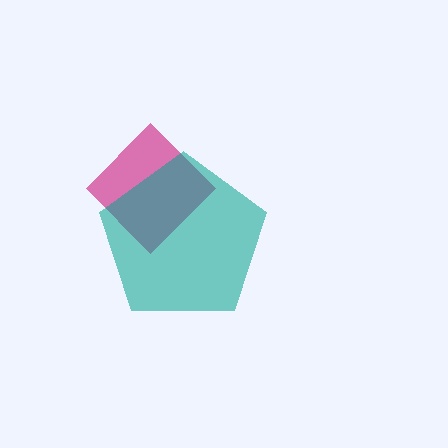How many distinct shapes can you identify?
There are 2 distinct shapes: a magenta diamond, a teal pentagon.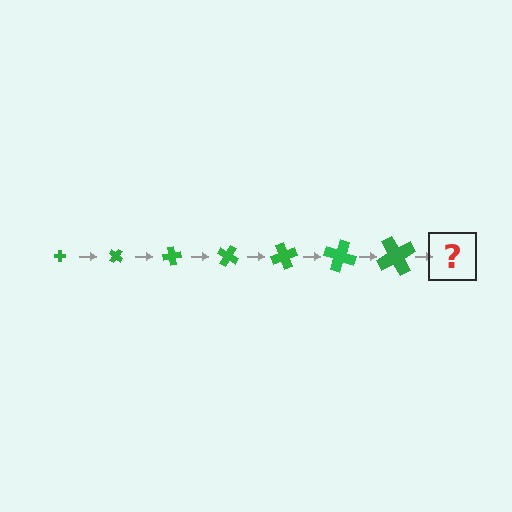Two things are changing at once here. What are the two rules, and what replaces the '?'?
The two rules are that the cross grows larger each step and it rotates 40 degrees each step. The '?' should be a cross, larger than the previous one and rotated 280 degrees from the start.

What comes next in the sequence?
The next element should be a cross, larger than the previous one and rotated 280 degrees from the start.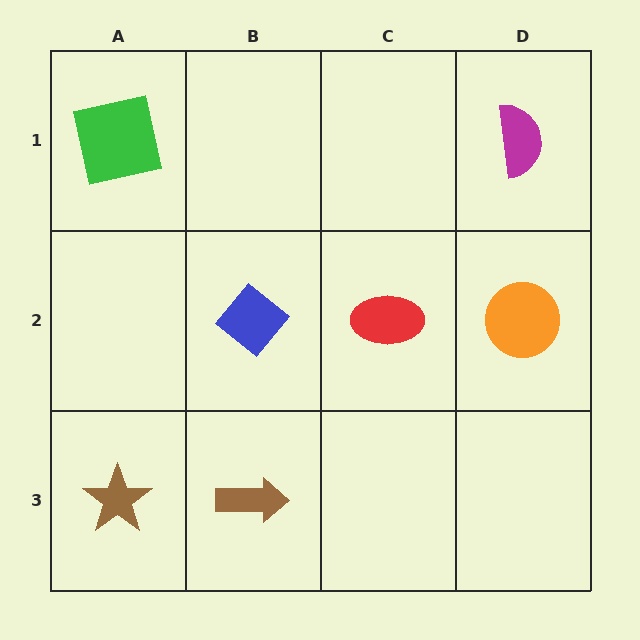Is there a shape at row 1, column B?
No, that cell is empty.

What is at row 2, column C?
A red ellipse.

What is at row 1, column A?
A green square.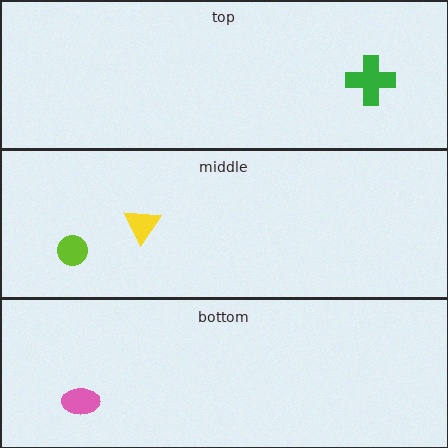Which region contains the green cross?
The top region.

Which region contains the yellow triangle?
The middle region.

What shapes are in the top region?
The green cross.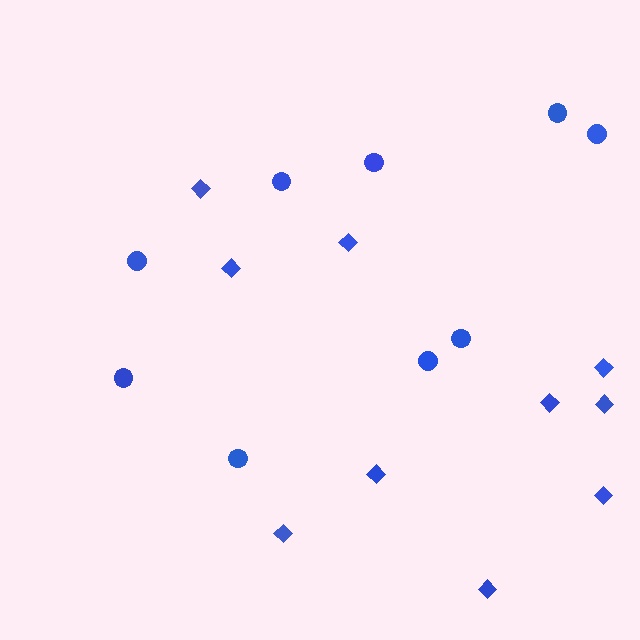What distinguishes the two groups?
There are 2 groups: one group of diamonds (10) and one group of circles (9).